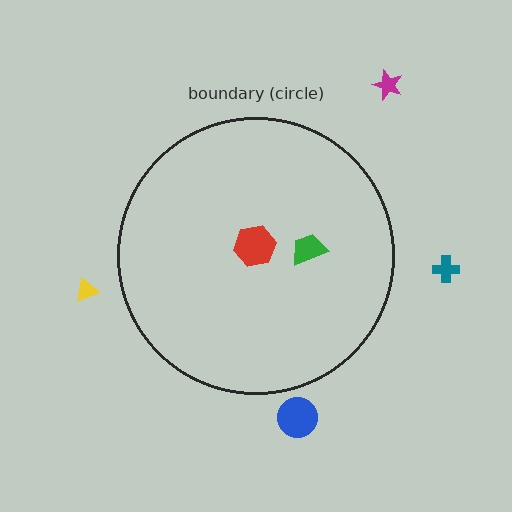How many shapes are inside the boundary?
2 inside, 4 outside.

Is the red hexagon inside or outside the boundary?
Inside.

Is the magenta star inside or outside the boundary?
Outside.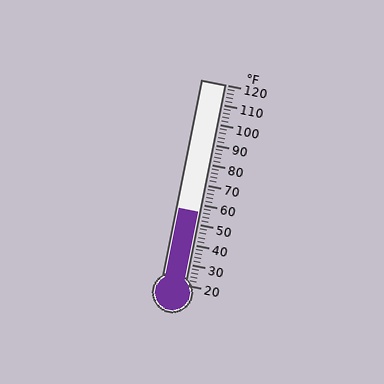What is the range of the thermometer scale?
The thermometer scale ranges from 20°F to 120°F.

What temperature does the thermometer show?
The thermometer shows approximately 56°F.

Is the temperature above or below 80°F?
The temperature is below 80°F.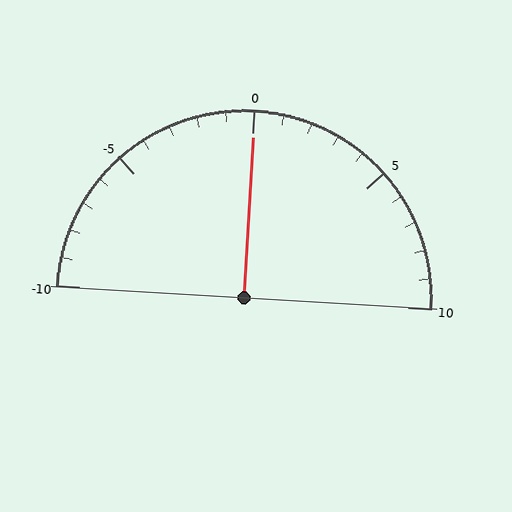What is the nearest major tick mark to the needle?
The nearest major tick mark is 0.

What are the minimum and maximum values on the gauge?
The gauge ranges from -10 to 10.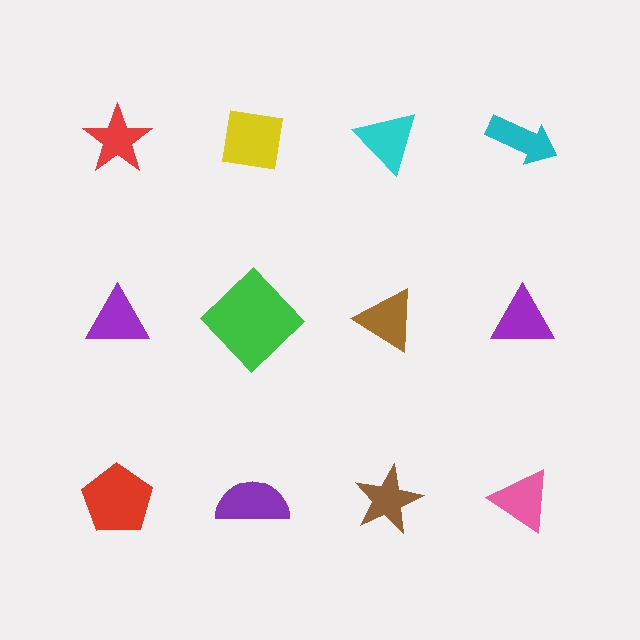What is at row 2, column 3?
A brown triangle.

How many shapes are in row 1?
4 shapes.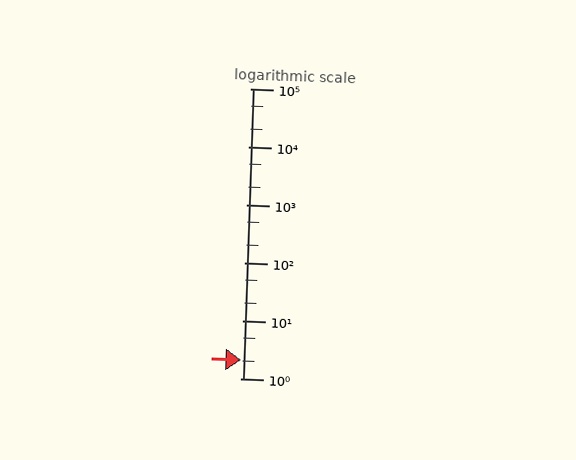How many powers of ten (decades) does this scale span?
The scale spans 5 decades, from 1 to 100000.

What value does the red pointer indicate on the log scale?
The pointer indicates approximately 2.1.